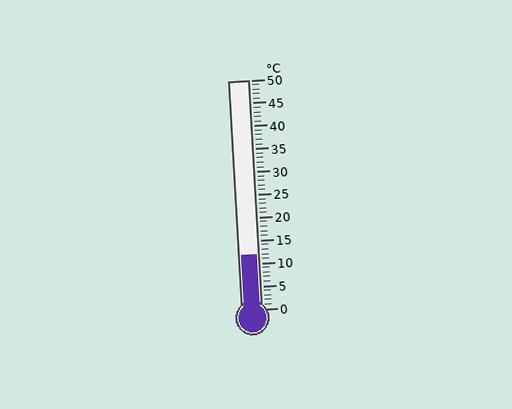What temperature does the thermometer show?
The thermometer shows approximately 12°C.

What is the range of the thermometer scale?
The thermometer scale ranges from 0°C to 50°C.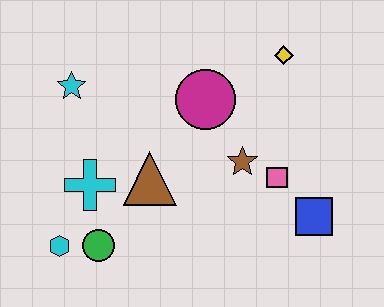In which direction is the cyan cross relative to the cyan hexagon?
The cyan cross is above the cyan hexagon.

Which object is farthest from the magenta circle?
The cyan hexagon is farthest from the magenta circle.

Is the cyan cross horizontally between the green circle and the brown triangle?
No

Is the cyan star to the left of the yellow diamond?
Yes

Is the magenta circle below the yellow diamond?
Yes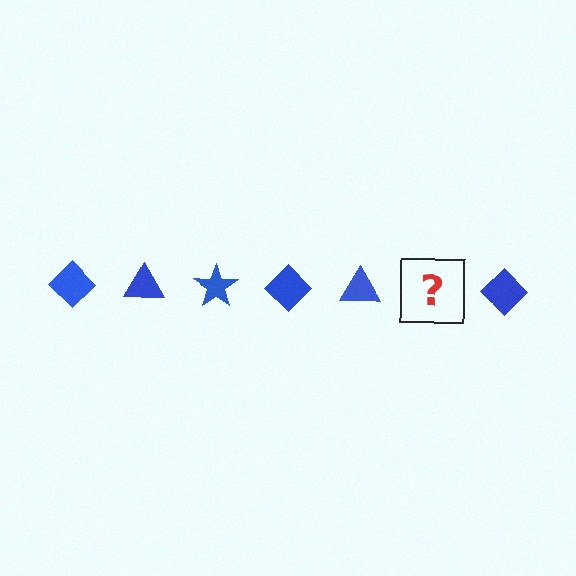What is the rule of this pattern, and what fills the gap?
The rule is that the pattern cycles through diamond, triangle, star shapes in blue. The gap should be filled with a blue star.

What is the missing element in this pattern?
The missing element is a blue star.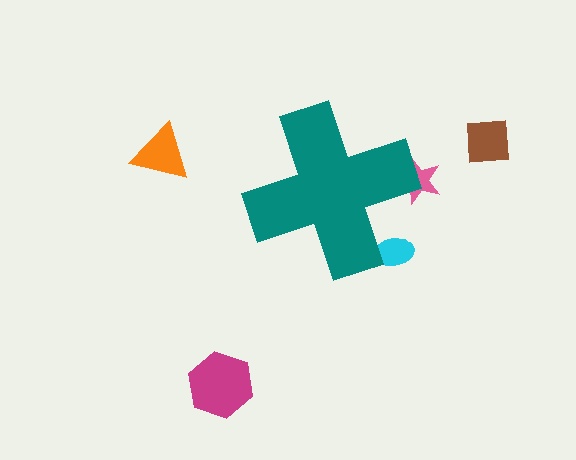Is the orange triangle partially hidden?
No, the orange triangle is fully visible.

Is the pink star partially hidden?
Yes, the pink star is partially hidden behind the teal cross.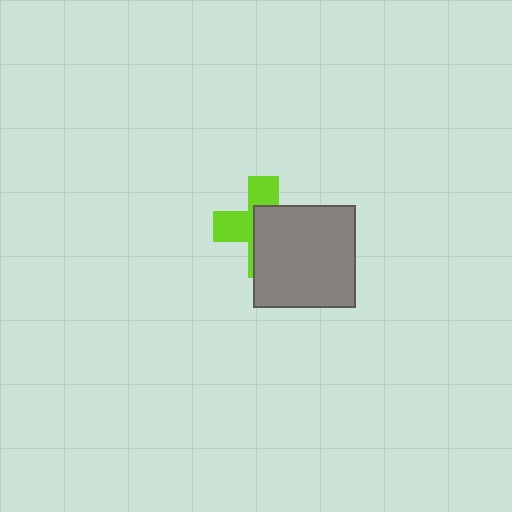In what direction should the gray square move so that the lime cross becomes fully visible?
The gray square should move toward the lower-right. That is the shortest direction to clear the overlap and leave the lime cross fully visible.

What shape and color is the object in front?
The object in front is a gray square.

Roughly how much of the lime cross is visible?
A small part of it is visible (roughly 45%).